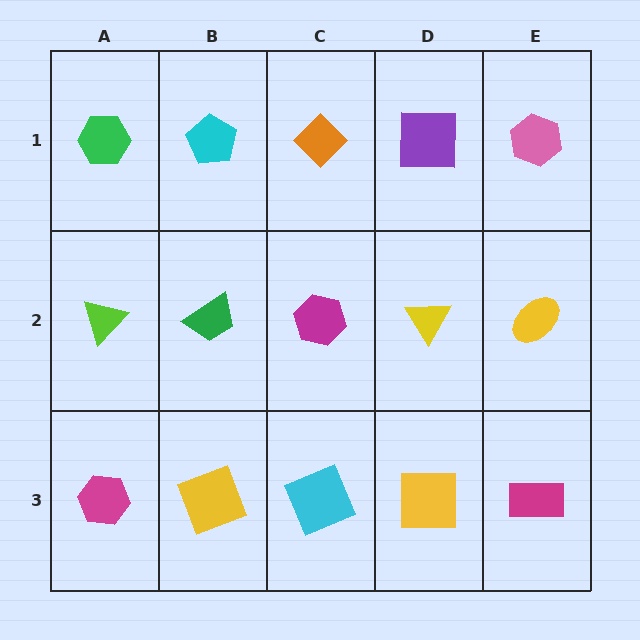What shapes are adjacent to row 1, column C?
A magenta hexagon (row 2, column C), a cyan pentagon (row 1, column B), a purple square (row 1, column D).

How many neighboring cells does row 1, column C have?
3.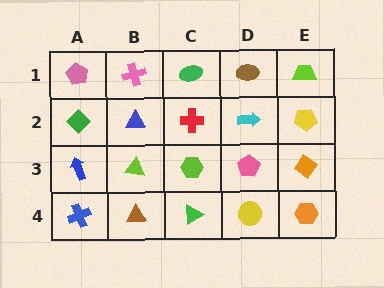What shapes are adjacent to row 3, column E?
A yellow pentagon (row 2, column E), an orange hexagon (row 4, column E), a pink pentagon (row 3, column D).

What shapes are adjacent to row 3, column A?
A green diamond (row 2, column A), a blue cross (row 4, column A), a lime triangle (row 3, column B).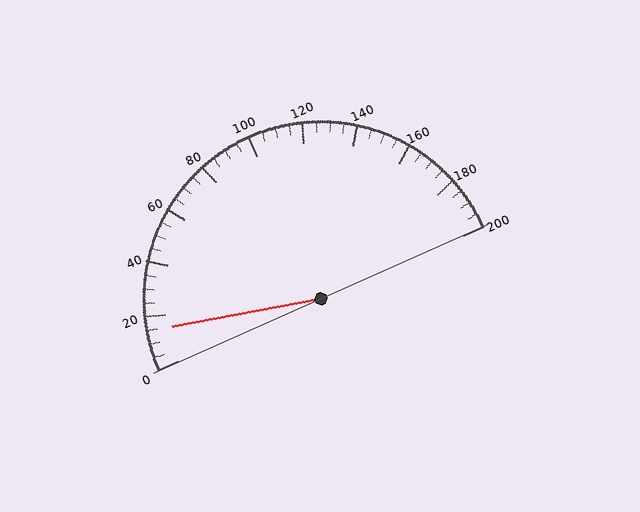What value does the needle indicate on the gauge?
The needle indicates approximately 15.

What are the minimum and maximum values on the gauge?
The gauge ranges from 0 to 200.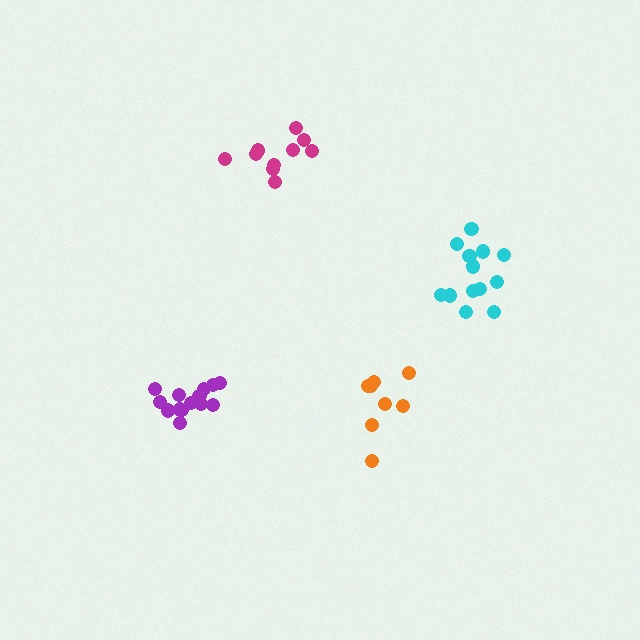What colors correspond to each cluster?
The clusters are colored: magenta, cyan, purple, orange.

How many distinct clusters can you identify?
There are 4 distinct clusters.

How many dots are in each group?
Group 1: 10 dots, Group 2: 14 dots, Group 3: 14 dots, Group 4: 8 dots (46 total).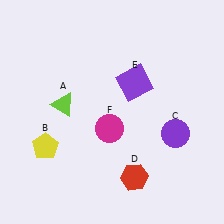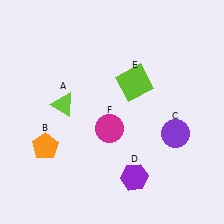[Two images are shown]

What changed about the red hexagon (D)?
In Image 1, D is red. In Image 2, it changed to purple.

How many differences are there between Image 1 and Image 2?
There are 3 differences between the two images.